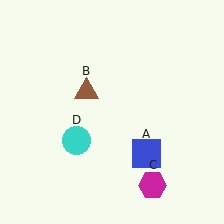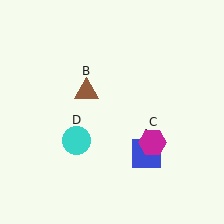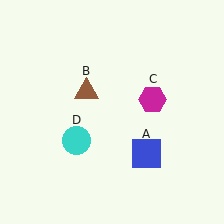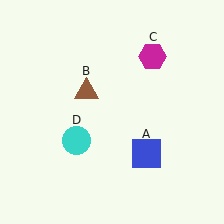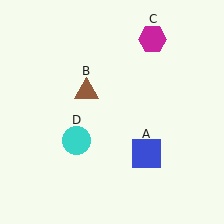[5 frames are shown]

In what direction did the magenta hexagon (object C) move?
The magenta hexagon (object C) moved up.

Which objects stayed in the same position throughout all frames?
Blue square (object A) and brown triangle (object B) and cyan circle (object D) remained stationary.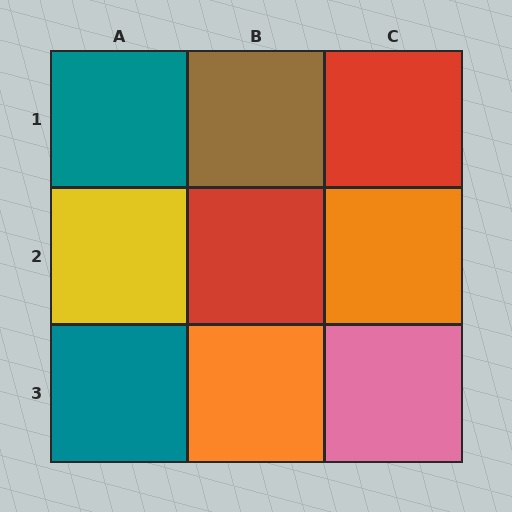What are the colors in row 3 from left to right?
Teal, orange, pink.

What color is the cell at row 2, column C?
Orange.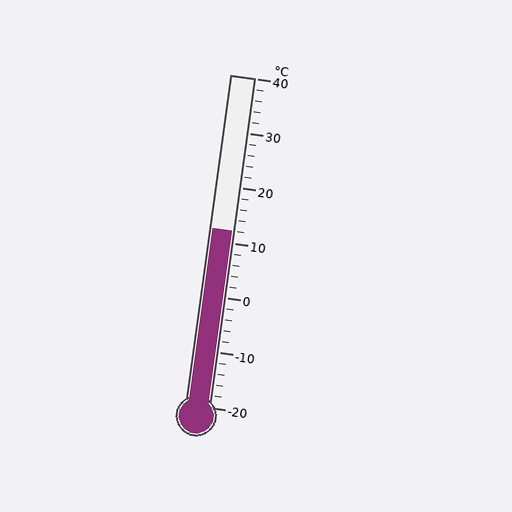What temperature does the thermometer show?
The thermometer shows approximately 12°C.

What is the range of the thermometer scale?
The thermometer scale ranges from -20°C to 40°C.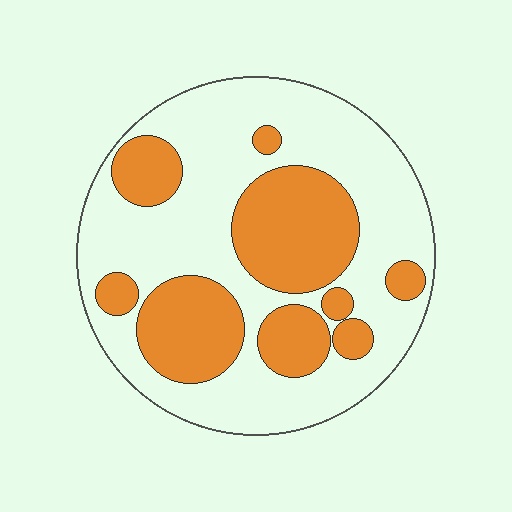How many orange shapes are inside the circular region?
9.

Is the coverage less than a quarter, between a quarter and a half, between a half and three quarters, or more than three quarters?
Between a quarter and a half.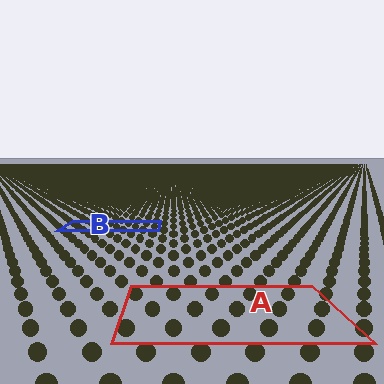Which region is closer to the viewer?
Region A is closer. The texture elements there are larger and more spread out.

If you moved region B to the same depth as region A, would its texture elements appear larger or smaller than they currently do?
They would appear larger. At a closer depth, the same texture elements are projected at a bigger on-screen size.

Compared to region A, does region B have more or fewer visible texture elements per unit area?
Region B has more texture elements per unit area — they are packed more densely because it is farther away.